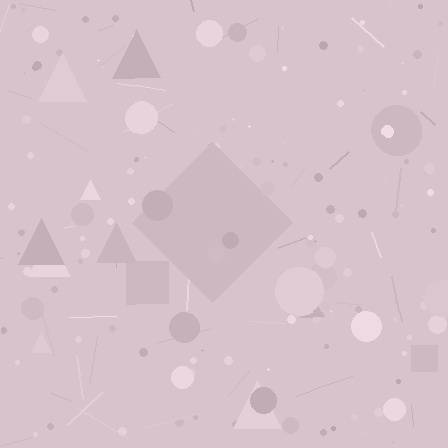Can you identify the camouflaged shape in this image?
The camouflaged shape is a diamond.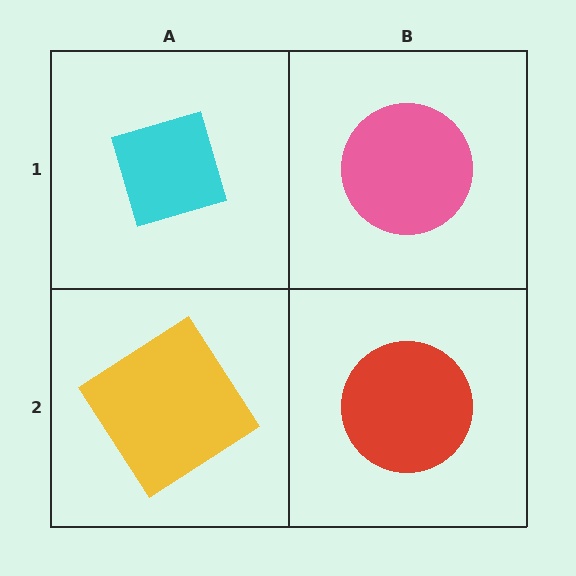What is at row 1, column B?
A pink circle.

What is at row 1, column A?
A cyan diamond.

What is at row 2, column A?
A yellow diamond.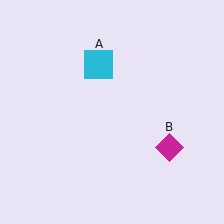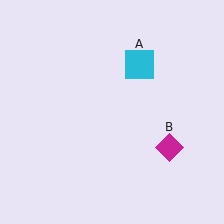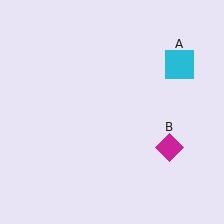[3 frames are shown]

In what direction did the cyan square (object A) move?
The cyan square (object A) moved right.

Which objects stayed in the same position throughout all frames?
Magenta diamond (object B) remained stationary.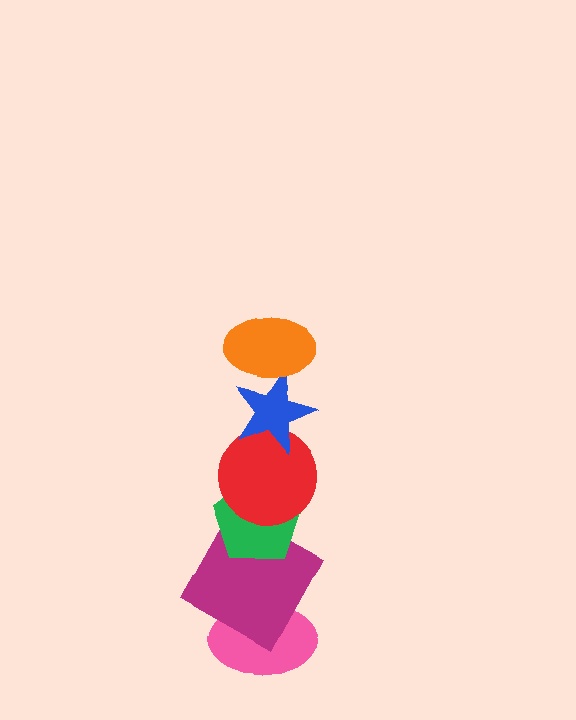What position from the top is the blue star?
The blue star is 2nd from the top.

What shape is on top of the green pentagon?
The red circle is on top of the green pentagon.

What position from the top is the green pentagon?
The green pentagon is 4th from the top.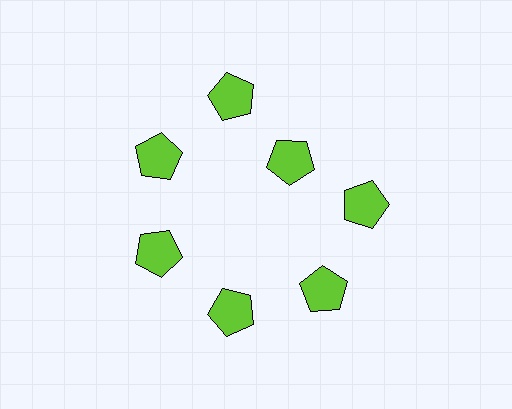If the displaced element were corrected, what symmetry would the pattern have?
It would have 7-fold rotational symmetry — the pattern would map onto itself every 51 degrees.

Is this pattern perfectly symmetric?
No. The 7 lime pentagons are arranged in a ring, but one element near the 1 o'clock position is pulled inward toward the center, breaking the 7-fold rotational symmetry.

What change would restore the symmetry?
The symmetry would be restored by moving it outward, back onto the ring so that all 7 pentagons sit at equal angles and equal distance from the center.